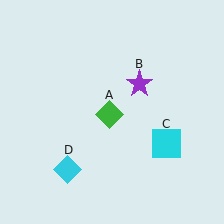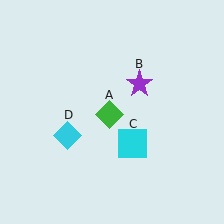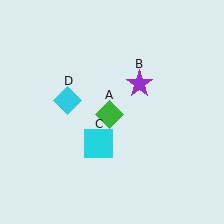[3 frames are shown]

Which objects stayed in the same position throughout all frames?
Green diamond (object A) and purple star (object B) remained stationary.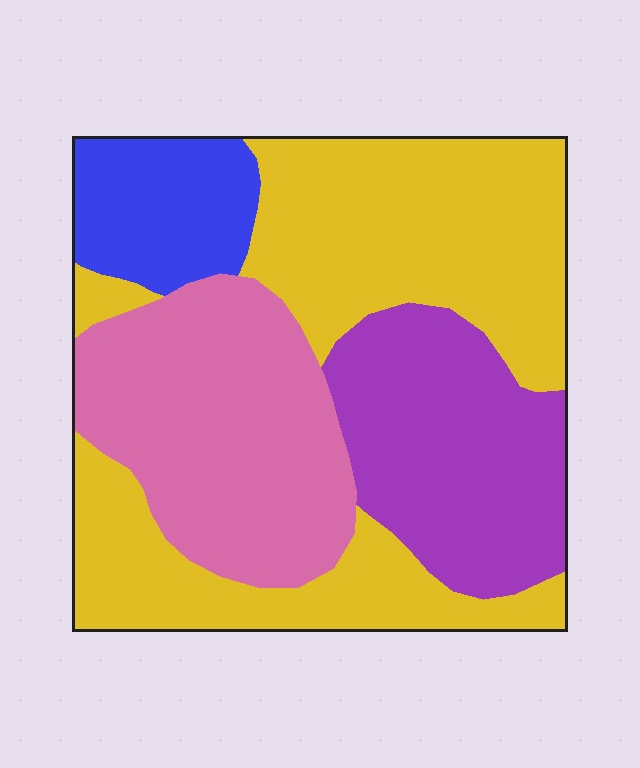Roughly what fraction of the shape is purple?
Purple takes up about one fifth (1/5) of the shape.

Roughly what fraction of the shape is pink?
Pink covers around 25% of the shape.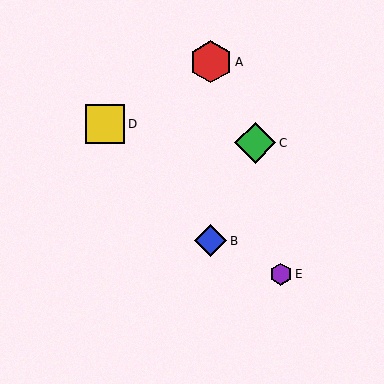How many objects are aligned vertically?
2 objects (A, B) are aligned vertically.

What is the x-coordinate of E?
Object E is at x≈281.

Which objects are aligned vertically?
Objects A, B are aligned vertically.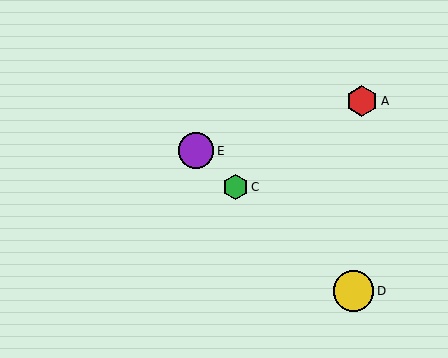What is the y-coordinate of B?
Object B is at y≈151.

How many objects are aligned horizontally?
2 objects (B, E) are aligned horizontally.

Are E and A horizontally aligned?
No, E is at y≈151 and A is at y≈101.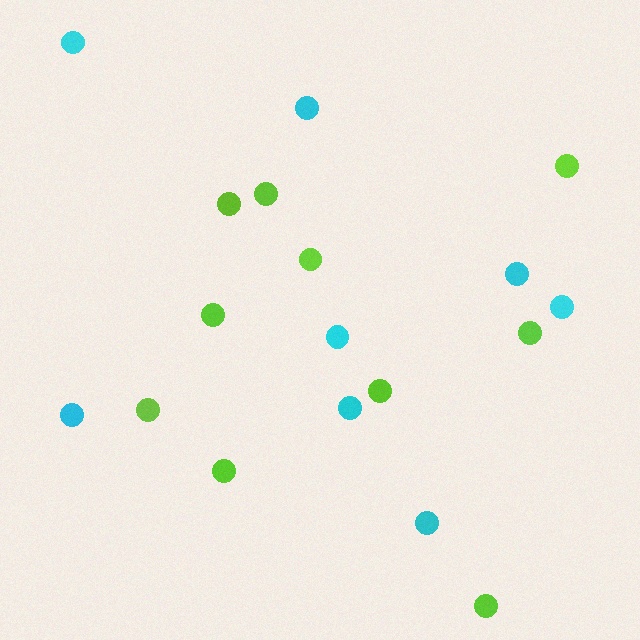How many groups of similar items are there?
There are 2 groups: one group of lime circles (10) and one group of cyan circles (8).